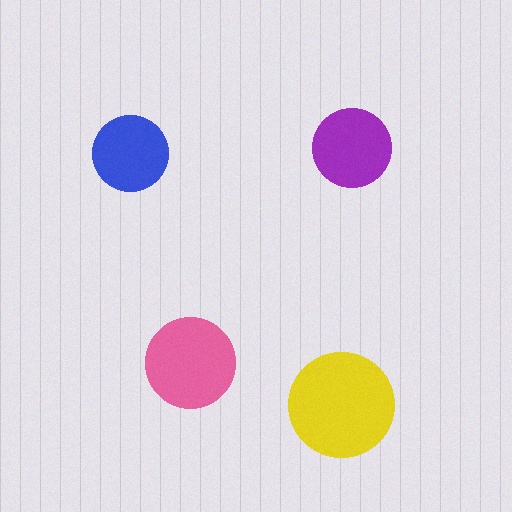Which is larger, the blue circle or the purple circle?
The purple one.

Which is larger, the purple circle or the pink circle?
The pink one.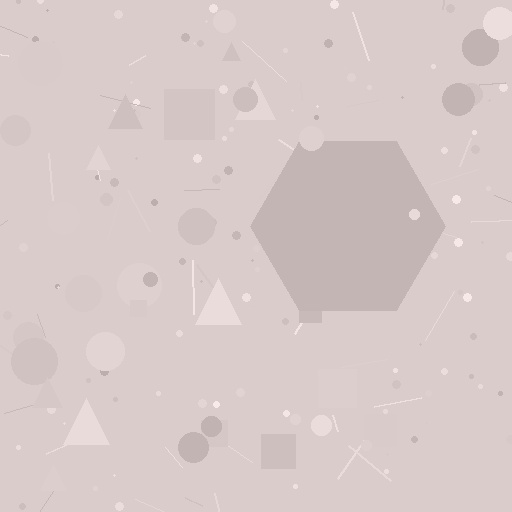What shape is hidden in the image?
A hexagon is hidden in the image.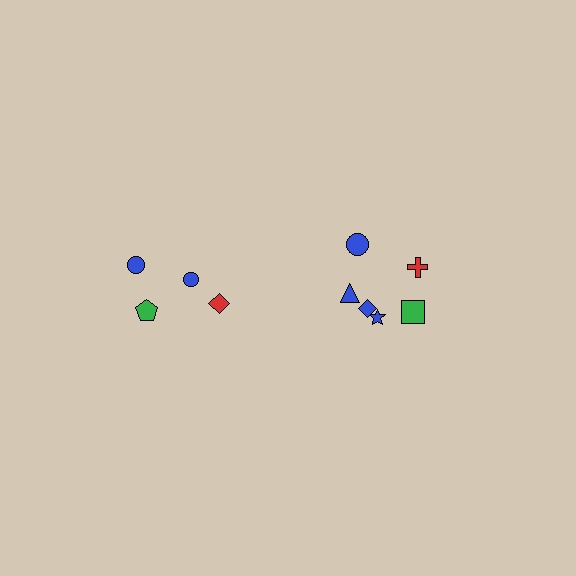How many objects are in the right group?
There are 6 objects.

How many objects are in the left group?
There are 4 objects.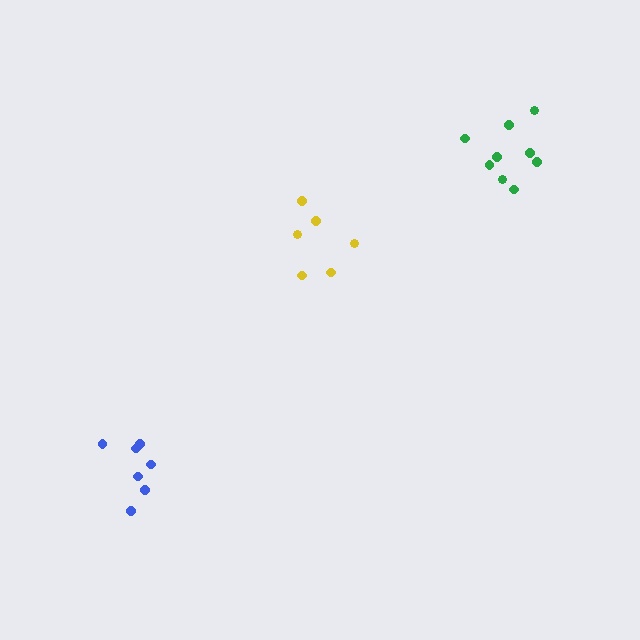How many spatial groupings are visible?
There are 3 spatial groupings.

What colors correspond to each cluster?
The clusters are colored: yellow, blue, green.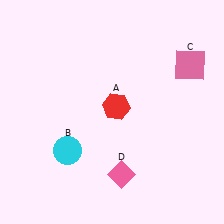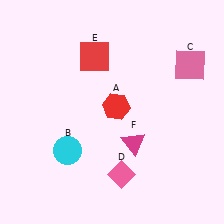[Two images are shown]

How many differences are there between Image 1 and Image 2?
There are 2 differences between the two images.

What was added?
A red square (E), a magenta triangle (F) were added in Image 2.